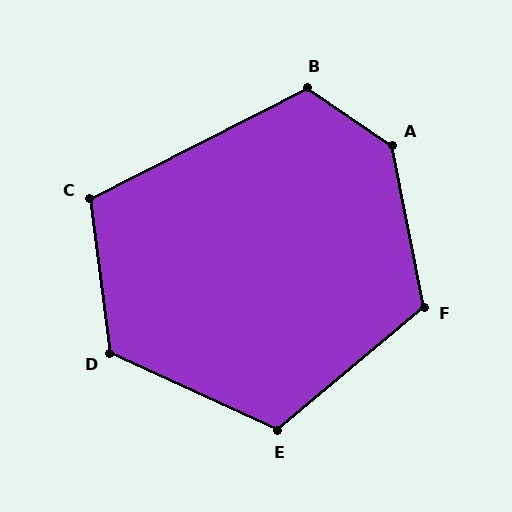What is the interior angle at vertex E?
Approximately 115 degrees (obtuse).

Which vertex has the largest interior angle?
A, at approximately 135 degrees.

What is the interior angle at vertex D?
Approximately 122 degrees (obtuse).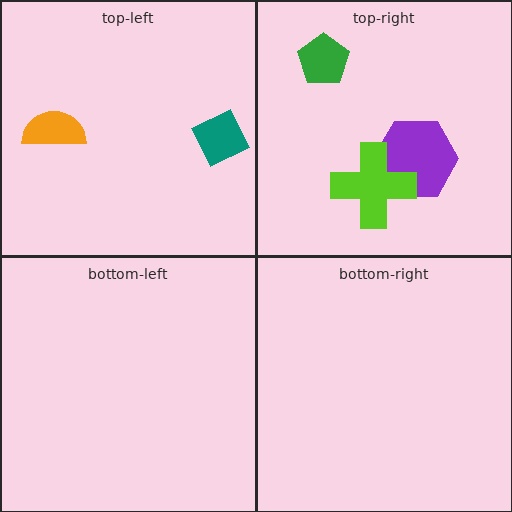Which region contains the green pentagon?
The top-right region.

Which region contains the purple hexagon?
The top-right region.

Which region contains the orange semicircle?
The top-left region.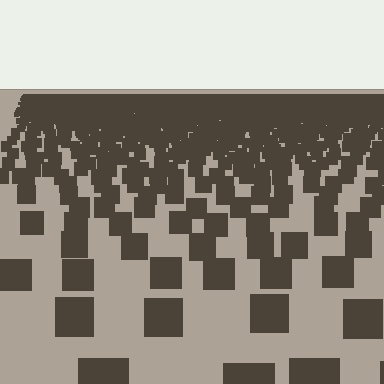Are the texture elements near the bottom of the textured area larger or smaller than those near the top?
Larger. Near the bottom, elements are closer to the viewer and appear at a bigger on-screen size.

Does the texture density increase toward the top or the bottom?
Density increases toward the top.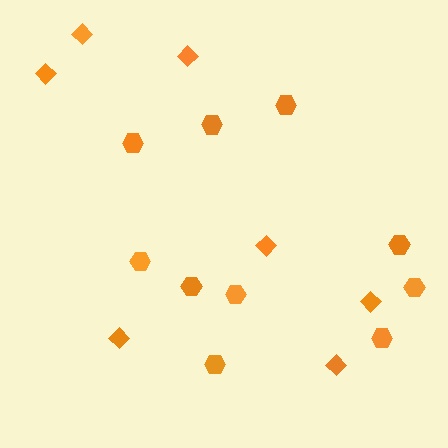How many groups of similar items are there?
There are 2 groups: one group of diamonds (7) and one group of hexagons (10).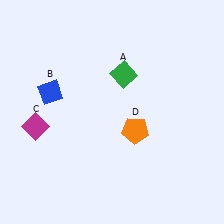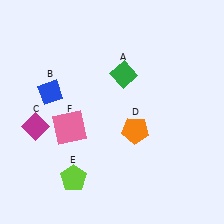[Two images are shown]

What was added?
A lime pentagon (E), a pink square (F) were added in Image 2.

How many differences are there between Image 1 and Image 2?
There are 2 differences between the two images.